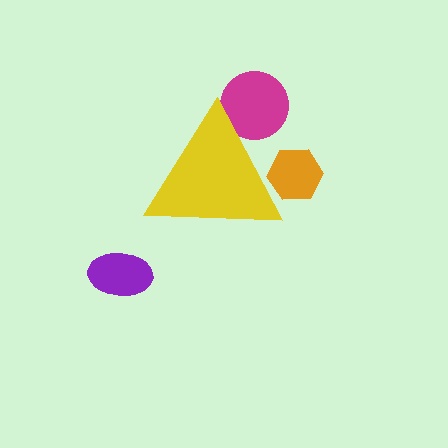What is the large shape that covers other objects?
A yellow triangle.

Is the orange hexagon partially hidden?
Yes, the orange hexagon is partially hidden behind the yellow triangle.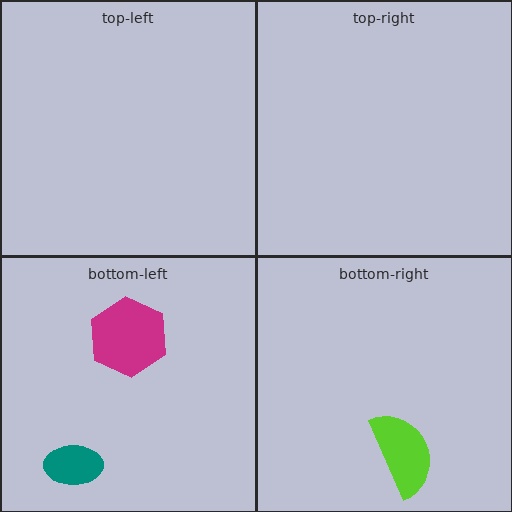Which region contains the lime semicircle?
The bottom-right region.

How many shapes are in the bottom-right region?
1.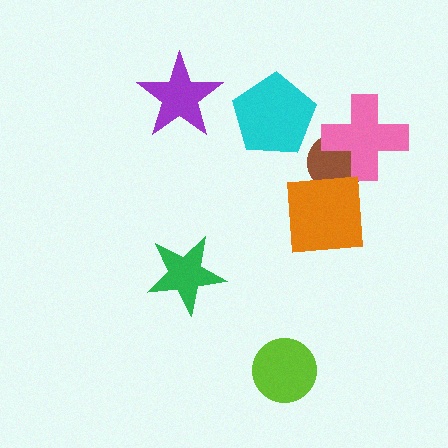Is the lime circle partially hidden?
No, no other shape covers it.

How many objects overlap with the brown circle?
2 objects overlap with the brown circle.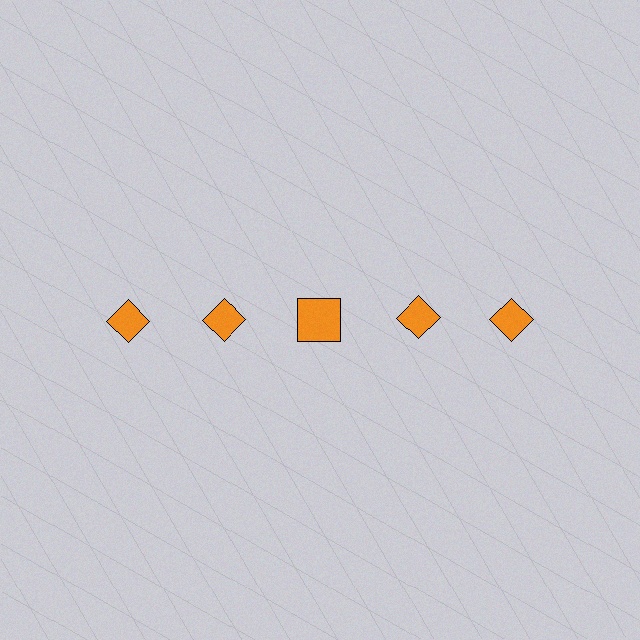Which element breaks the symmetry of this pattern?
The orange square in the top row, center column breaks the symmetry. All other shapes are orange diamonds.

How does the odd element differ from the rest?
It has a different shape: square instead of diamond.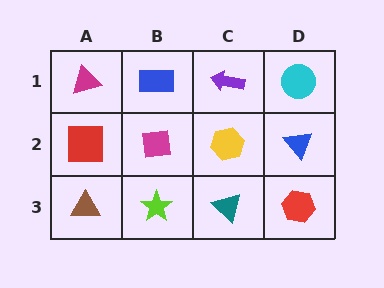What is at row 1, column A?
A magenta triangle.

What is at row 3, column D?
A red hexagon.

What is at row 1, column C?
A purple arrow.